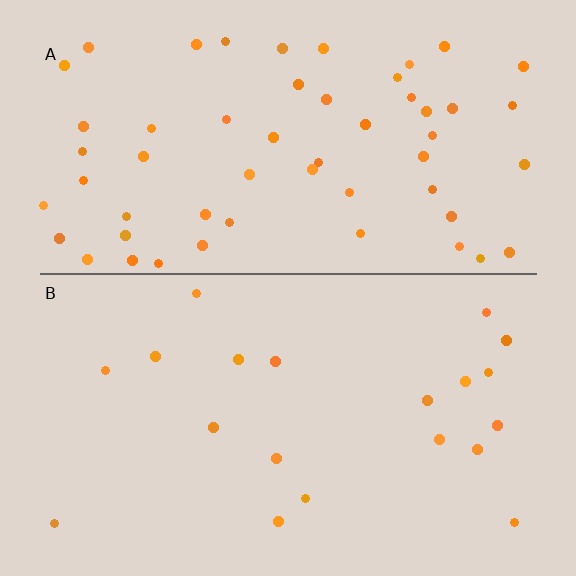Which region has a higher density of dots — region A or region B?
A (the top).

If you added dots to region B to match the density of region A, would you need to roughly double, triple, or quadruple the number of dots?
Approximately triple.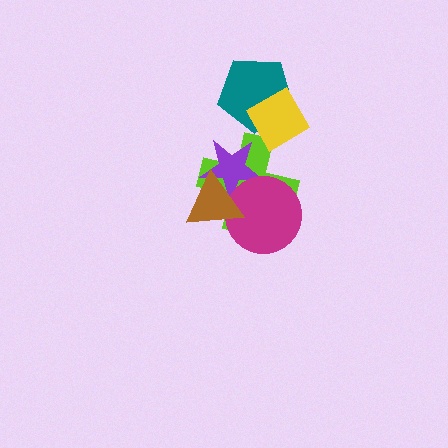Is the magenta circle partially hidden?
Yes, it is partially covered by another shape.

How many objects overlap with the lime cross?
4 objects overlap with the lime cross.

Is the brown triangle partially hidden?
No, no other shape covers it.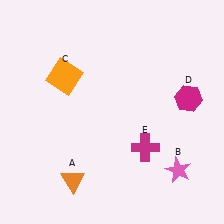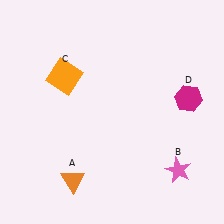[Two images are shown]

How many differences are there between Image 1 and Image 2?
There is 1 difference between the two images.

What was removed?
The magenta cross (E) was removed in Image 2.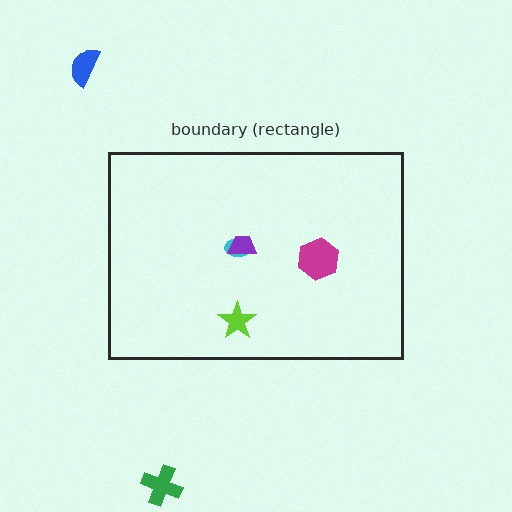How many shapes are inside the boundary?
4 inside, 2 outside.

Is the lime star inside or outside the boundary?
Inside.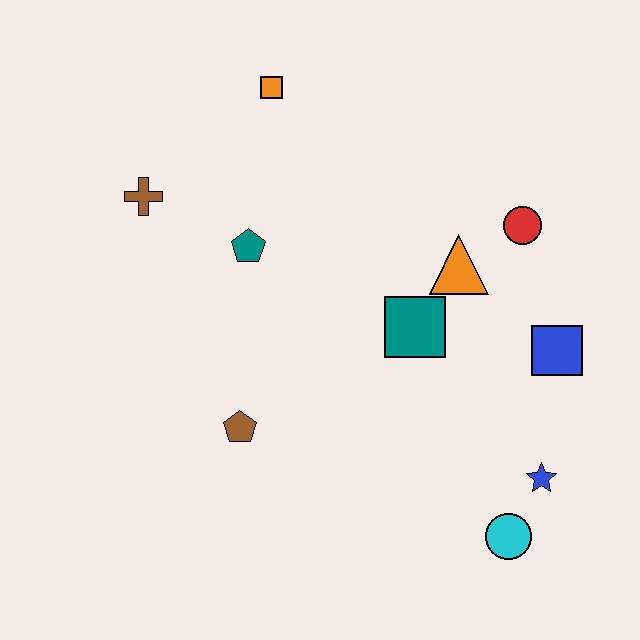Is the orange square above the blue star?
Yes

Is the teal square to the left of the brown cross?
No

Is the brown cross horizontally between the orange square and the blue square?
No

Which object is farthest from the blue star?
The brown cross is farthest from the blue star.